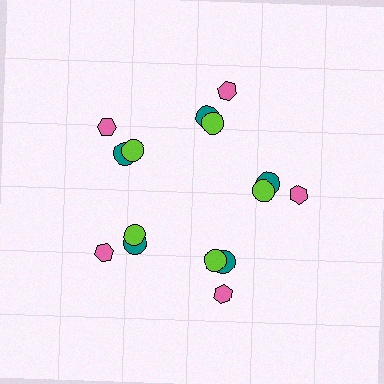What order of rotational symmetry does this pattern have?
This pattern has 5-fold rotational symmetry.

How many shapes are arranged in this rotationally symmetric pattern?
There are 15 shapes, arranged in 5 groups of 3.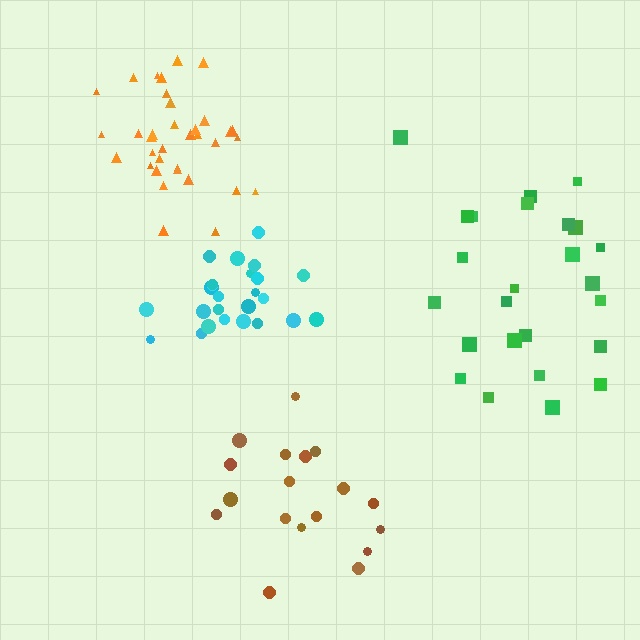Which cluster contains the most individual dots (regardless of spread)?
Orange (35).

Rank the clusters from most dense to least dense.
orange, cyan, brown, green.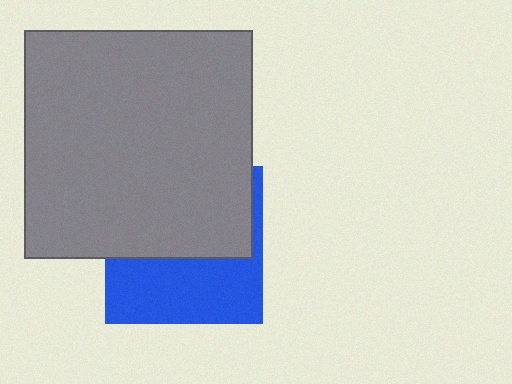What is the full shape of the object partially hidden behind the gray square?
The partially hidden object is a blue square.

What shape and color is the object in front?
The object in front is a gray square.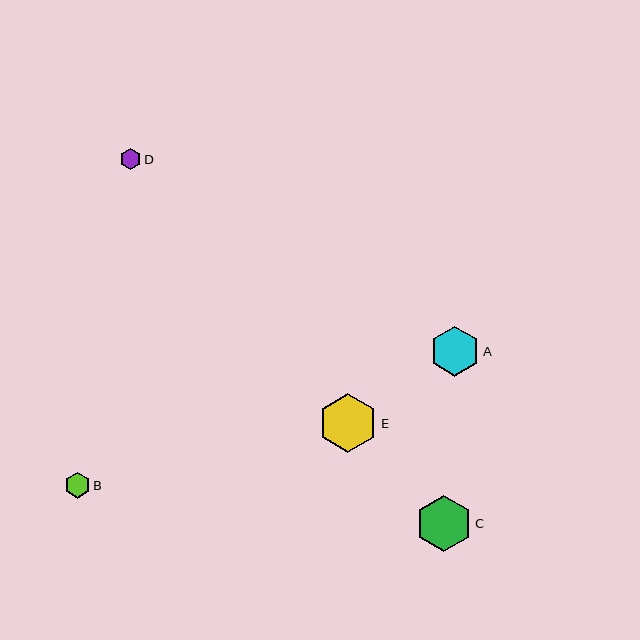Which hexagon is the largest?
Hexagon E is the largest with a size of approximately 59 pixels.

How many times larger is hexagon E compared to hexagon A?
Hexagon E is approximately 1.2 times the size of hexagon A.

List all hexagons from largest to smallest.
From largest to smallest: E, C, A, B, D.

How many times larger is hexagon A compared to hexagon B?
Hexagon A is approximately 2.0 times the size of hexagon B.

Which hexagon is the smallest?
Hexagon D is the smallest with a size of approximately 21 pixels.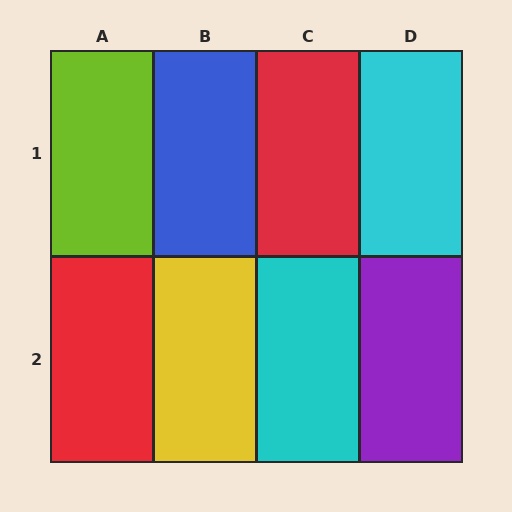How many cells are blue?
1 cell is blue.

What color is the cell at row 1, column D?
Cyan.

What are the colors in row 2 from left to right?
Red, yellow, cyan, purple.